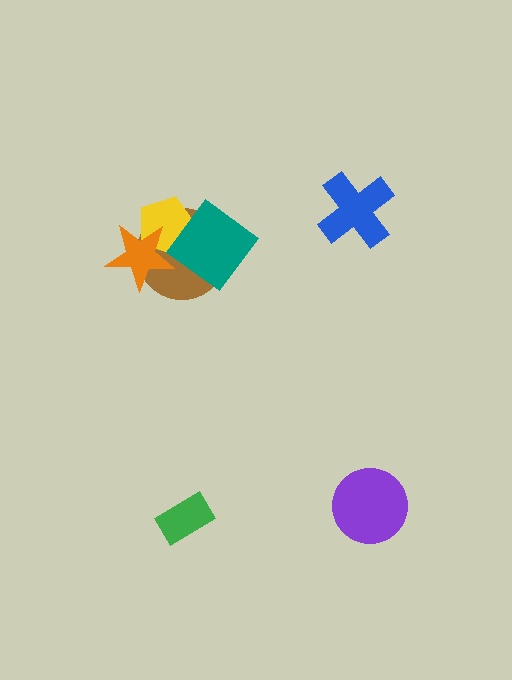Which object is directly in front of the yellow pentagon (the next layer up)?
The teal diamond is directly in front of the yellow pentagon.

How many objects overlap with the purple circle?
0 objects overlap with the purple circle.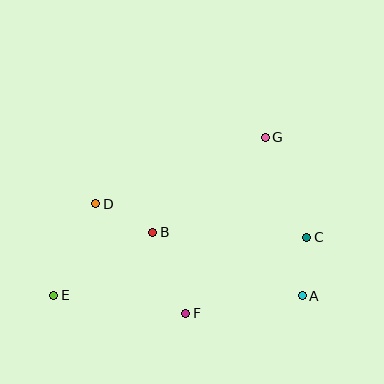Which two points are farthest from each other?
Points E and G are farthest from each other.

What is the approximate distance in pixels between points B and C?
The distance between B and C is approximately 154 pixels.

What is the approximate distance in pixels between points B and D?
The distance between B and D is approximately 64 pixels.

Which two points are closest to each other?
Points A and C are closest to each other.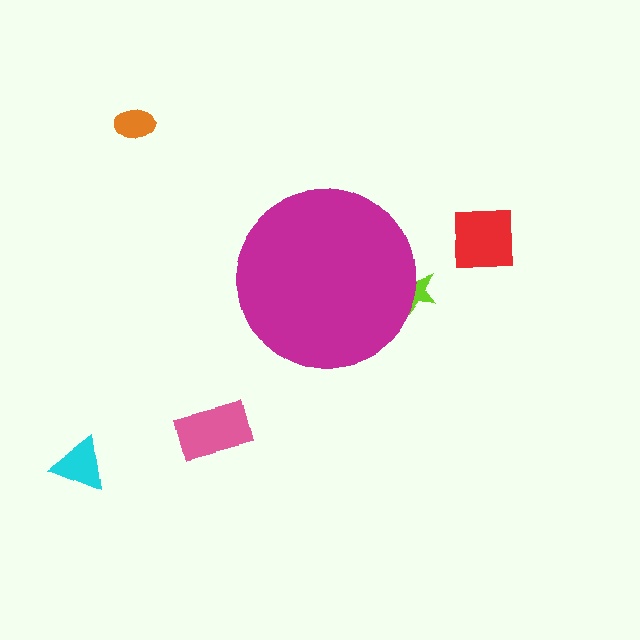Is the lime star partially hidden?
Yes, the lime star is partially hidden behind the magenta circle.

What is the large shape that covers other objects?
A magenta circle.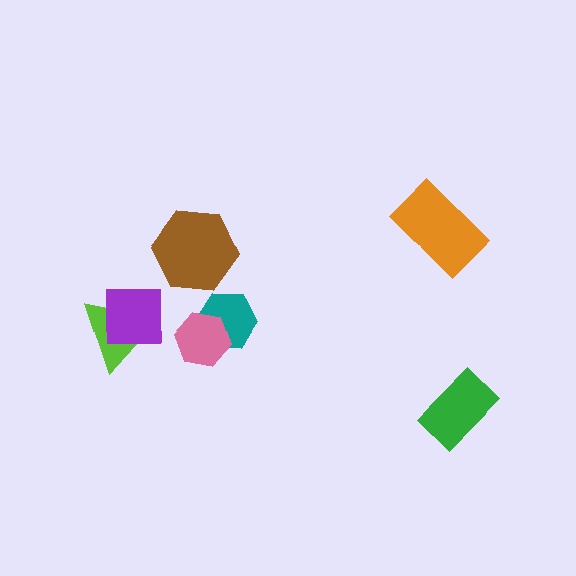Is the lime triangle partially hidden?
Yes, it is partially covered by another shape.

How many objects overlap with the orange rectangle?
0 objects overlap with the orange rectangle.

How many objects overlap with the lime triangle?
1 object overlaps with the lime triangle.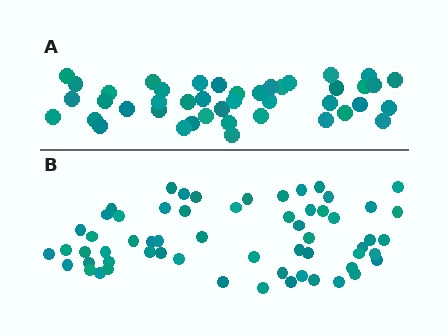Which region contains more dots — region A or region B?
Region B (the bottom region) has more dots.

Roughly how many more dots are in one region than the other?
Region B has approximately 15 more dots than region A.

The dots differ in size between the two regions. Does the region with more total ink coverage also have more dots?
No. Region A has more total ink coverage because its dots are larger, but region B actually contains more individual dots. Total area can be misleading — the number of items is what matters here.